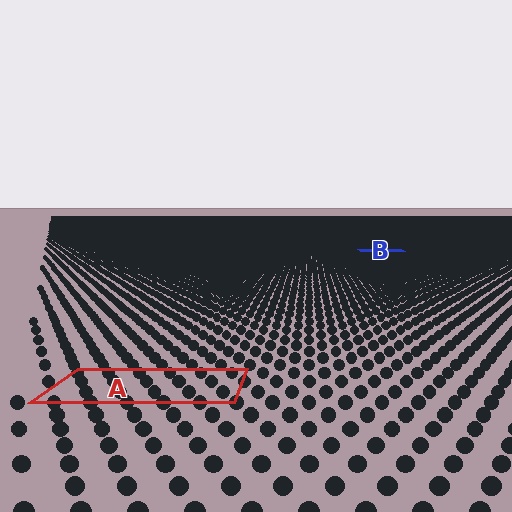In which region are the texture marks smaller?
The texture marks are smaller in region B, because it is farther away.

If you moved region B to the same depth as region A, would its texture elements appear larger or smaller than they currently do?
They would appear larger. At a closer depth, the same texture elements are projected at a bigger on-screen size.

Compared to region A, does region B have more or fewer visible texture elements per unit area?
Region B has more texture elements per unit area — they are packed more densely because it is farther away.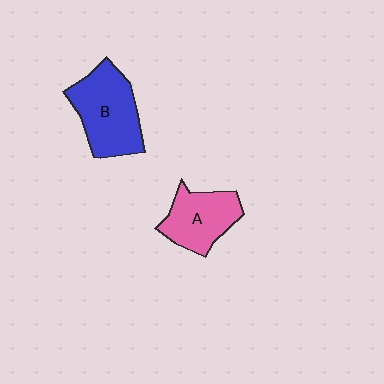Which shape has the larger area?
Shape B (blue).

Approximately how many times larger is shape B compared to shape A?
Approximately 1.3 times.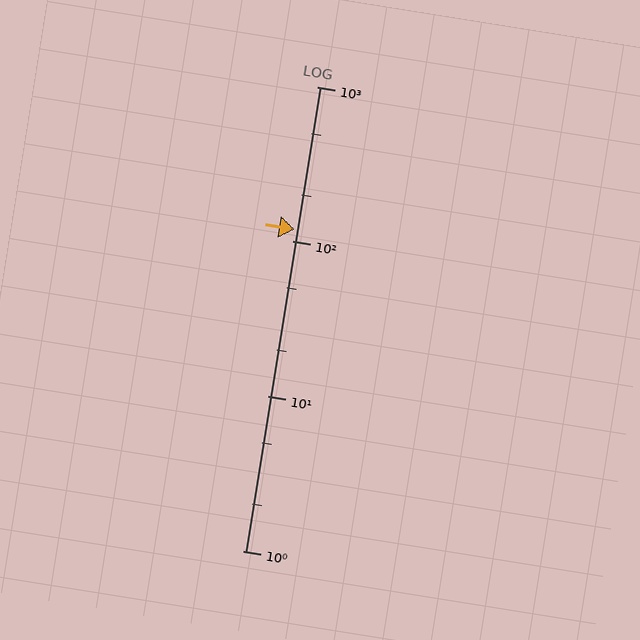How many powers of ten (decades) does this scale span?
The scale spans 3 decades, from 1 to 1000.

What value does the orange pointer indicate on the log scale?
The pointer indicates approximately 120.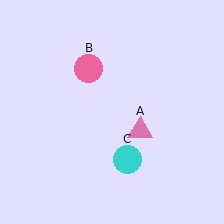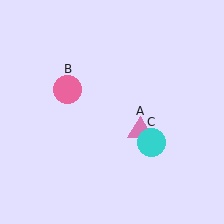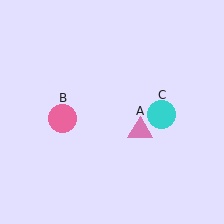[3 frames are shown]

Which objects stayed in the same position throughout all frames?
Pink triangle (object A) remained stationary.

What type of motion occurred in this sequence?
The pink circle (object B), cyan circle (object C) rotated counterclockwise around the center of the scene.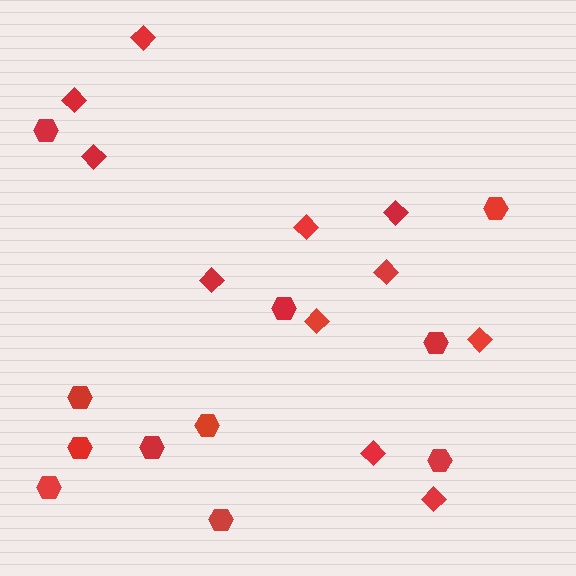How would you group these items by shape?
There are 2 groups: one group of hexagons (11) and one group of diamonds (11).